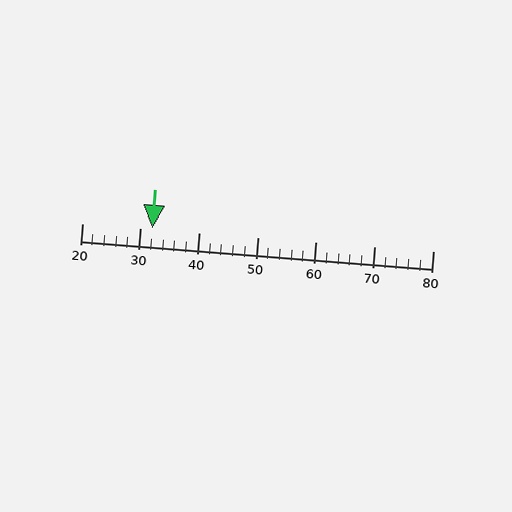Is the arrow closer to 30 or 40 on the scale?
The arrow is closer to 30.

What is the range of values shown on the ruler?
The ruler shows values from 20 to 80.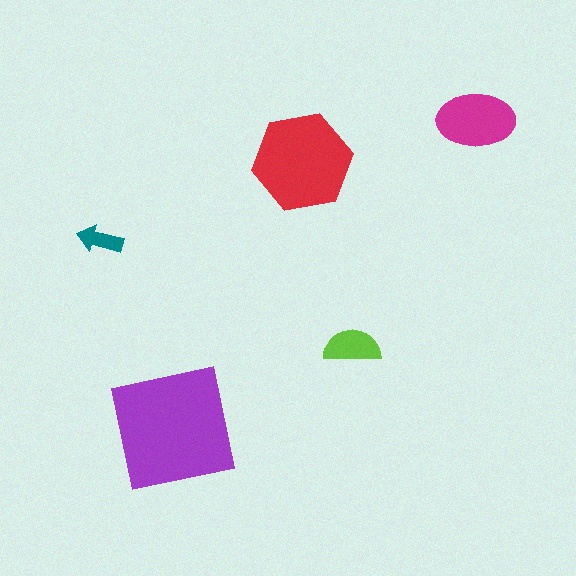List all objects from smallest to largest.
The teal arrow, the lime semicircle, the magenta ellipse, the red hexagon, the purple square.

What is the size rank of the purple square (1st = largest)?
1st.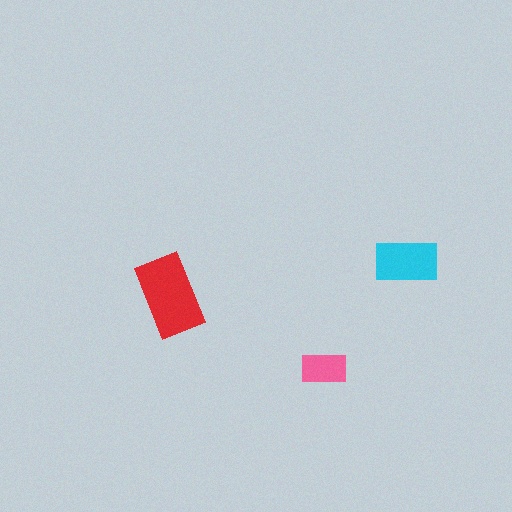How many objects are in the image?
There are 3 objects in the image.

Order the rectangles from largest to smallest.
the red one, the cyan one, the pink one.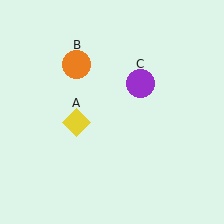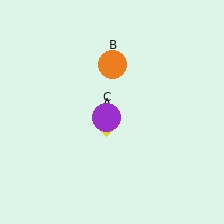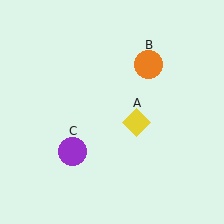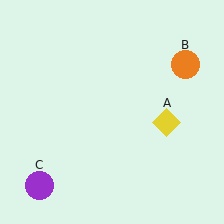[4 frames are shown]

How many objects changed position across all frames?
3 objects changed position: yellow diamond (object A), orange circle (object B), purple circle (object C).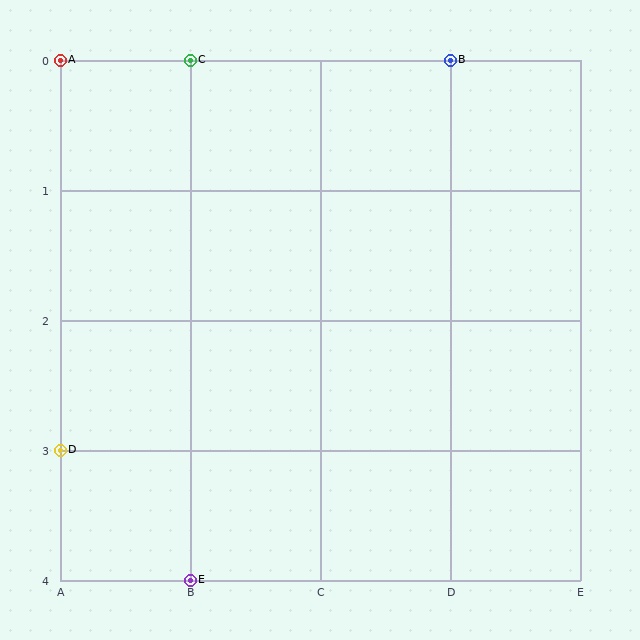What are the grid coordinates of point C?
Point C is at grid coordinates (B, 0).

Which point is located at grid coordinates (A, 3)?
Point D is at (A, 3).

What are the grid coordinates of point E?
Point E is at grid coordinates (B, 4).